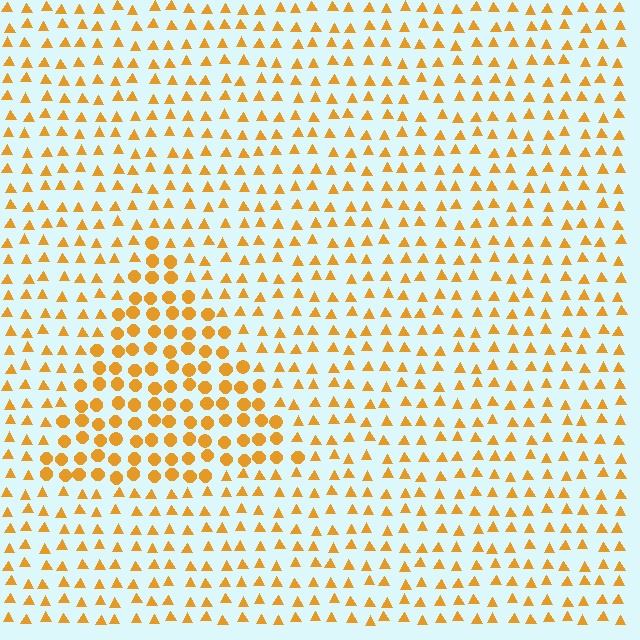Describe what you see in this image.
The image is filled with small orange elements arranged in a uniform grid. A triangle-shaped region contains circles, while the surrounding area contains triangles. The boundary is defined purely by the change in element shape.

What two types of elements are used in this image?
The image uses circles inside the triangle region and triangles outside it.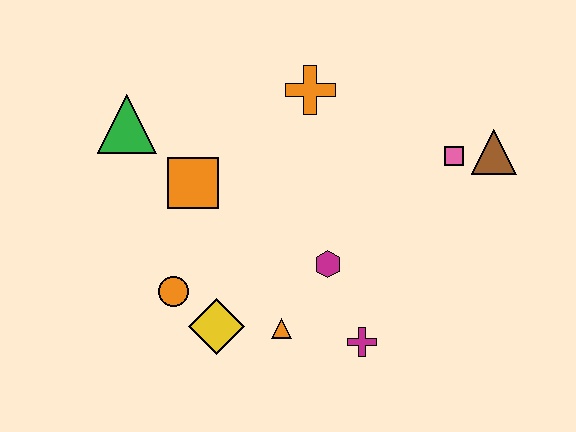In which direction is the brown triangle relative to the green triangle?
The brown triangle is to the right of the green triangle.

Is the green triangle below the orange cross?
Yes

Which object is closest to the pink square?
The brown triangle is closest to the pink square.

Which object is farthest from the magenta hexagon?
The green triangle is farthest from the magenta hexagon.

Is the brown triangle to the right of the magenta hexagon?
Yes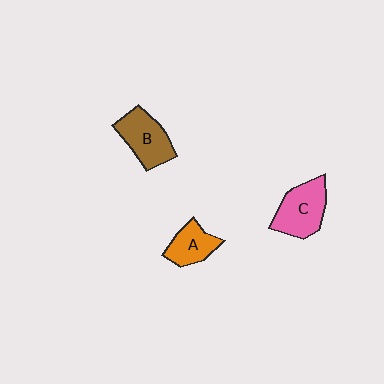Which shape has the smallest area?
Shape A (orange).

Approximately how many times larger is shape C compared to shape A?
Approximately 1.4 times.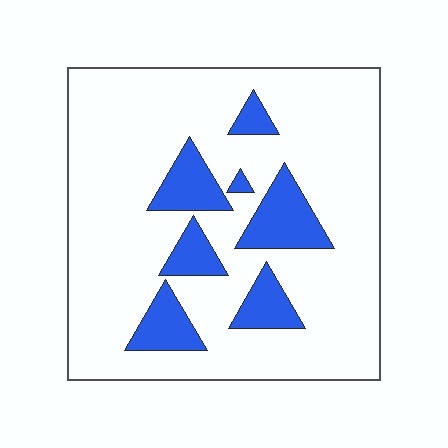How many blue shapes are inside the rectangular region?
7.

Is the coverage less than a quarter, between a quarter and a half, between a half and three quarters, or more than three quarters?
Less than a quarter.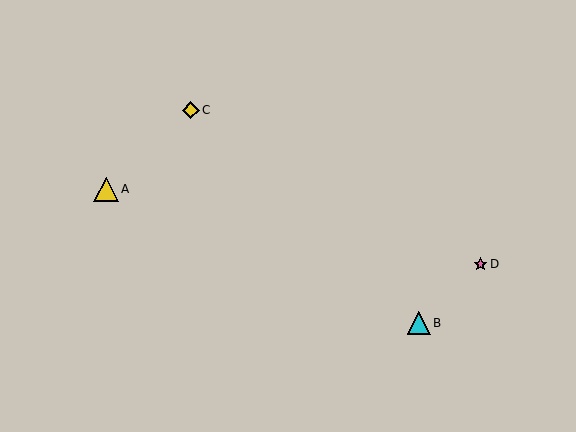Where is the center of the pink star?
The center of the pink star is at (480, 264).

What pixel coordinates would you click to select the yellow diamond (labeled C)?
Click at (191, 110) to select the yellow diamond C.